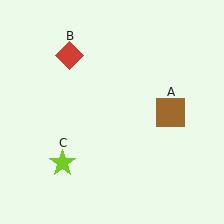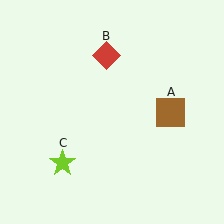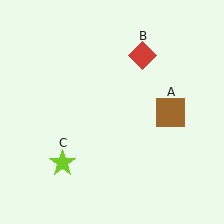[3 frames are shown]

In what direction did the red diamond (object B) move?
The red diamond (object B) moved right.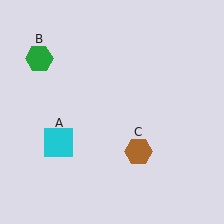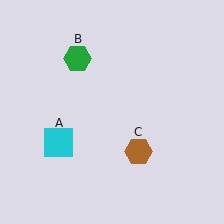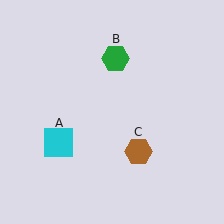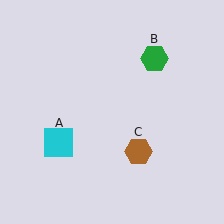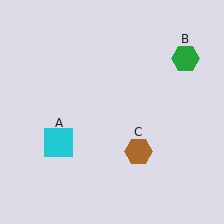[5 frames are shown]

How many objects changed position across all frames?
1 object changed position: green hexagon (object B).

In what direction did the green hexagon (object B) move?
The green hexagon (object B) moved right.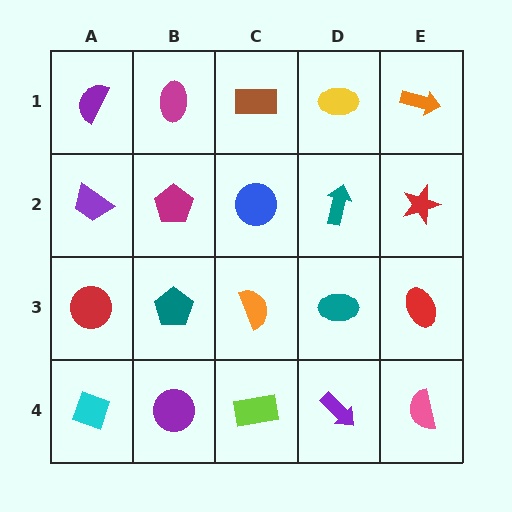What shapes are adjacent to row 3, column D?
A teal arrow (row 2, column D), a purple arrow (row 4, column D), an orange semicircle (row 3, column C), a red ellipse (row 3, column E).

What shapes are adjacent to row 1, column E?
A red star (row 2, column E), a yellow ellipse (row 1, column D).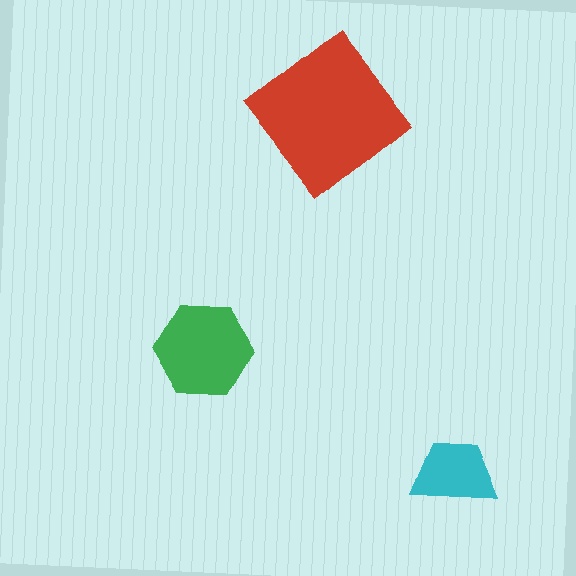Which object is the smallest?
The cyan trapezoid.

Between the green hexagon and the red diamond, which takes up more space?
The red diamond.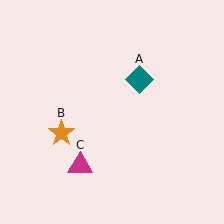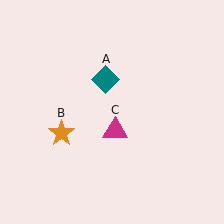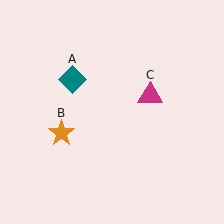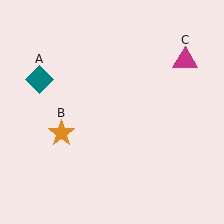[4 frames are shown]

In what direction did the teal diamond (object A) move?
The teal diamond (object A) moved left.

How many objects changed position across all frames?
2 objects changed position: teal diamond (object A), magenta triangle (object C).